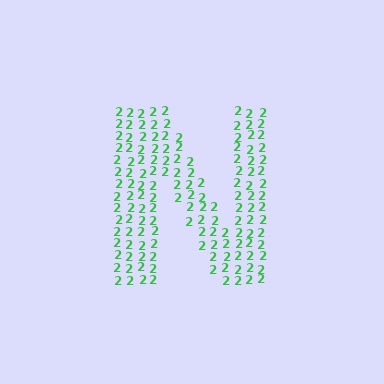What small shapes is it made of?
It is made of small digit 2's.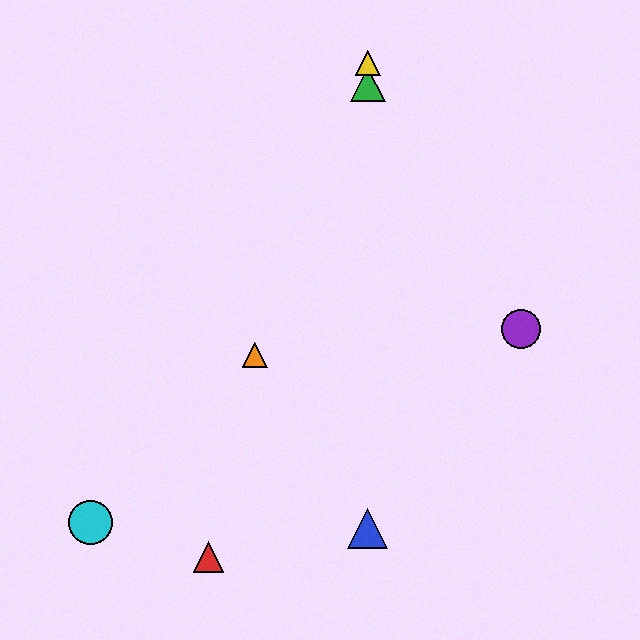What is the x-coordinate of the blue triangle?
The blue triangle is at x≈368.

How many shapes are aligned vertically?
3 shapes (the blue triangle, the green triangle, the yellow triangle) are aligned vertically.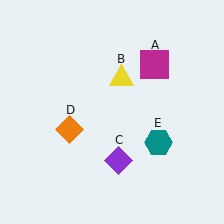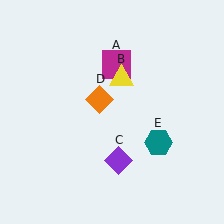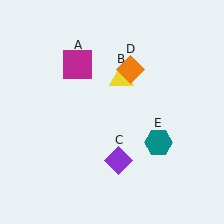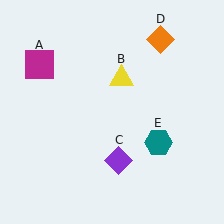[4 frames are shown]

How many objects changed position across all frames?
2 objects changed position: magenta square (object A), orange diamond (object D).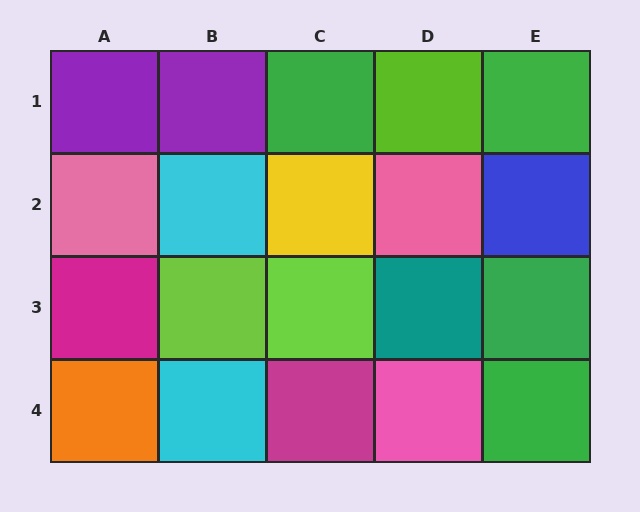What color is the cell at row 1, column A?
Purple.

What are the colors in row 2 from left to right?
Pink, cyan, yellow, pink, blue.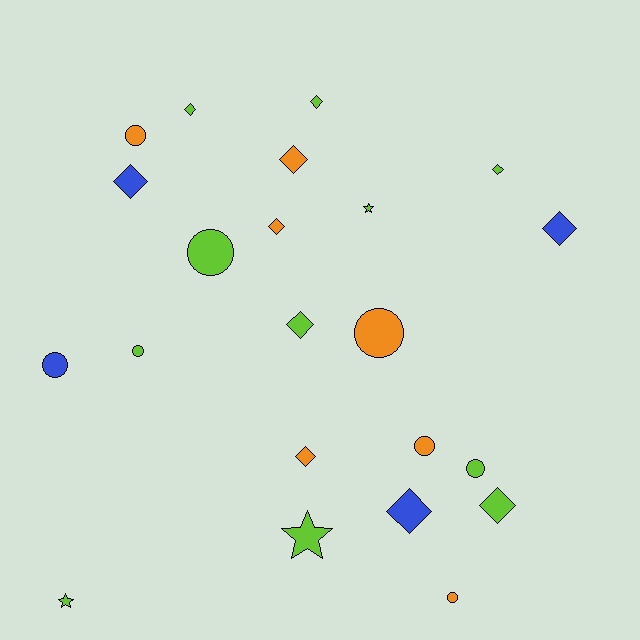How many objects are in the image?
There are 22 objects.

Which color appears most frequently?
Lime, with 11 objects.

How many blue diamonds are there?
There are 3 blue diamonds.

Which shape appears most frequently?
Diamond, with 11 objects.